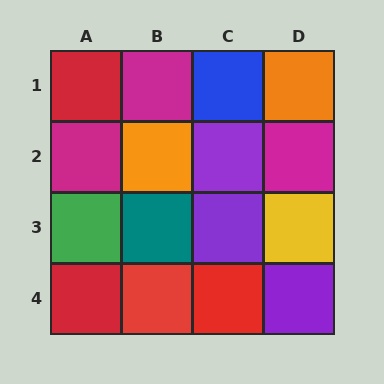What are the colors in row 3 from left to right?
Green, teal, purple, yellow.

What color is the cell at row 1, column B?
Magenta.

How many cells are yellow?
1 cell is yellow.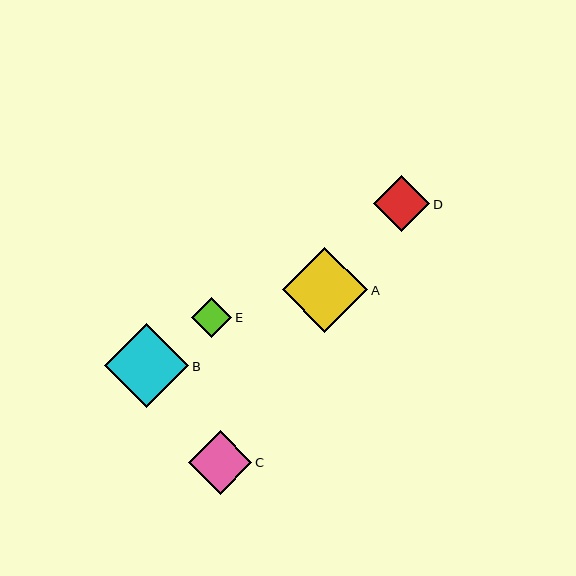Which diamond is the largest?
Diamond A is the largest with a size of approximately 85 pixels.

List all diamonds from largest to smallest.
From largest to smallest: A, B, C, D, E.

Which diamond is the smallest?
Diamond E is the smallest with a size of approximately 40 pixels.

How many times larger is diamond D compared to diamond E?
Diamond D is approximately 1.4 times the size of diamond E.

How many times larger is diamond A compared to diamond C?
Diamond A is approximately 1.3 times the size of diamond C.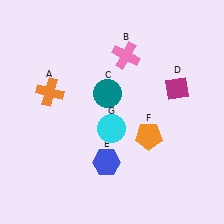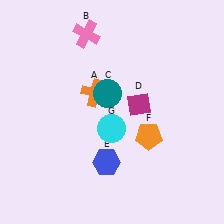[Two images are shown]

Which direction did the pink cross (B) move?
The pink cross (B) moved left.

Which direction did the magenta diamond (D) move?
The magenta diamond (D) moved left.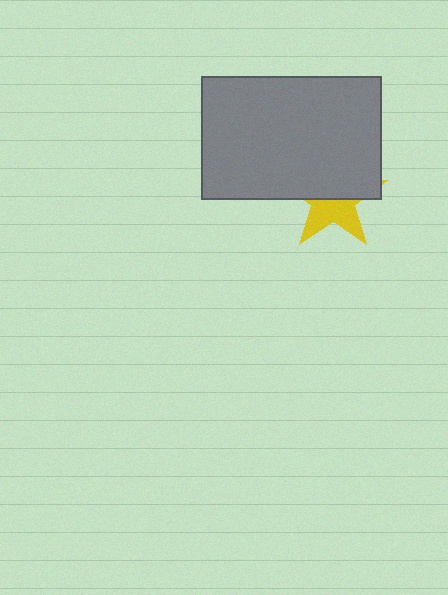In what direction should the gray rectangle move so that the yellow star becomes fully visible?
The gray rectangle should move up. That is the shortest direction to clear the overlap and leave the yellow star fully visible.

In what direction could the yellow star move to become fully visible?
The yellow star could move down. That would shift it out from behind the gray rectangle entirely.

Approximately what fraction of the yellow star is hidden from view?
Roughly 56% of the yellow star is hidden behind the gray rectangle.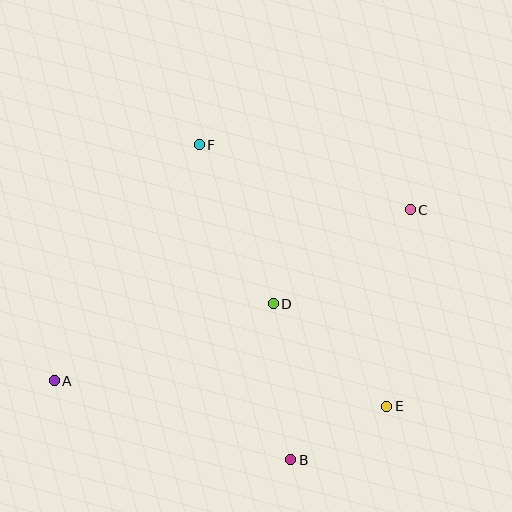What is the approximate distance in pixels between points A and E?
The distance between A and E is approximately 334 pixels.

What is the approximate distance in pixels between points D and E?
The distance between D and E is approximately 153 pixels.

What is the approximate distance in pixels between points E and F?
The distance between E and F is approximately 322 pixels.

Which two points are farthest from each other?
Points A and C are farthest from each other.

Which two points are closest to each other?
Points B and E are closest to each other.